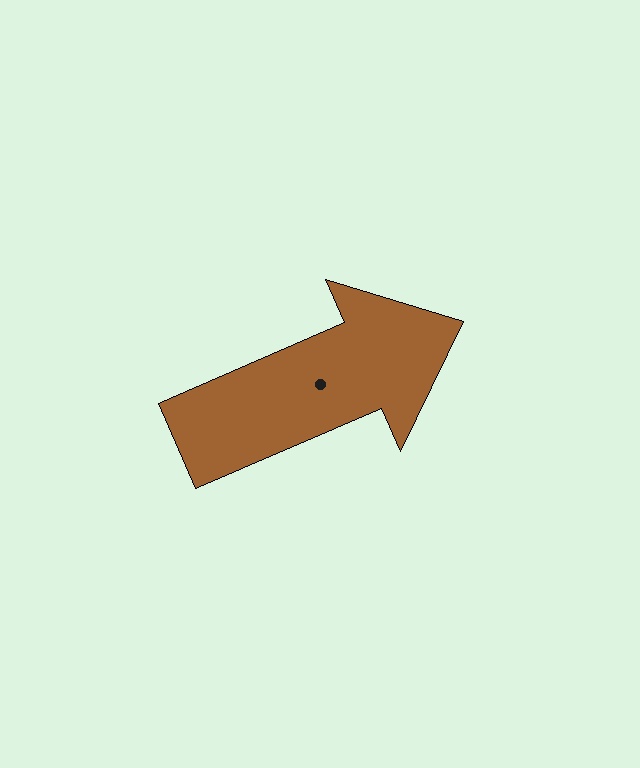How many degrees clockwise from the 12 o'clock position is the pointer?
Approximately 67 degrees.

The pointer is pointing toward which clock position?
Roughly 2 o'clock.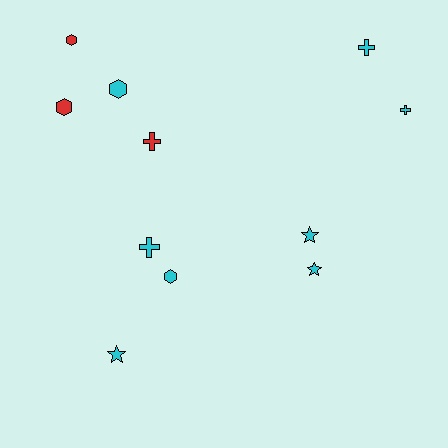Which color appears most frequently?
Cyan, with 8 objects.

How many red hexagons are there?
There are 2 red hexagons.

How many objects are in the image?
There are 11 objects.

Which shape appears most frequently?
Cross, with 4 objects.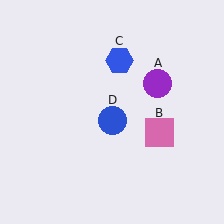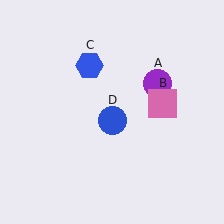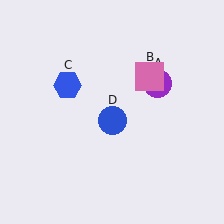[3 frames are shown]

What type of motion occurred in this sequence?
The pink square (object B), blue hexagon (object C) rotated counterclockwise around the center of the scene.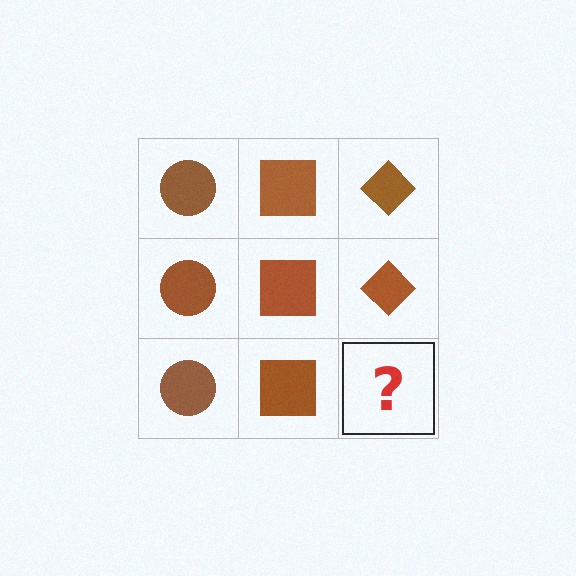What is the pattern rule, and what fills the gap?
The rule is that each column has a consistent shape. The gap should be filled with a brown diamond.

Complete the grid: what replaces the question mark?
The question mark should be replaced with a brown diamond.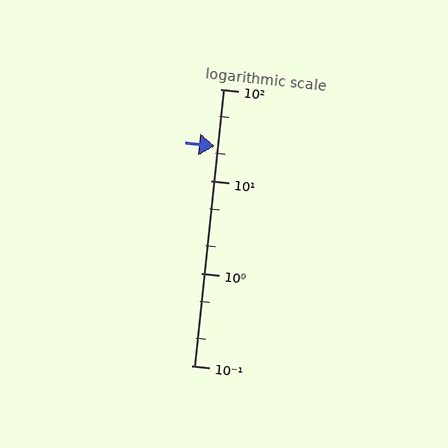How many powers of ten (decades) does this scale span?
The scale spans 3 decades, from 0.1 to 100.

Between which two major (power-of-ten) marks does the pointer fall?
The pointer is between 10 and 100.